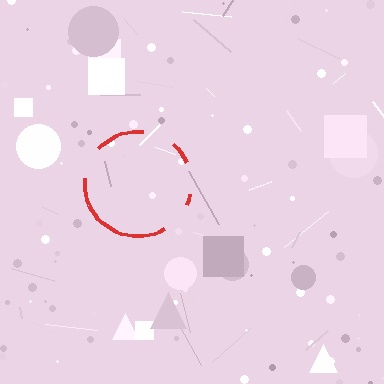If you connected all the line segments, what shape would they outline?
They would outline a circle.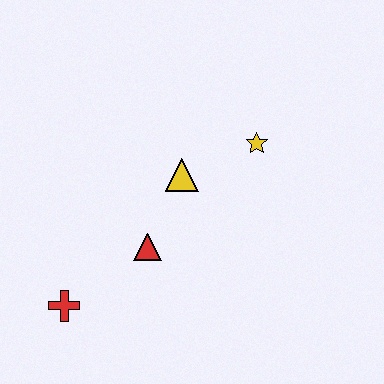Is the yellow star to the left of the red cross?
No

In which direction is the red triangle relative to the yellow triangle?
The red triangle is below the yellow triangle.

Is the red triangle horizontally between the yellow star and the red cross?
Yes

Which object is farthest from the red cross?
The yellow star is farthest from the red cross.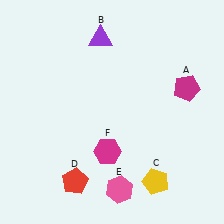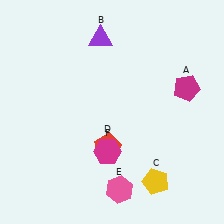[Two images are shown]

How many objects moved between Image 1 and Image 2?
1 object moved between the two images.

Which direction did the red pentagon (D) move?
The red pentagon (D) moved up.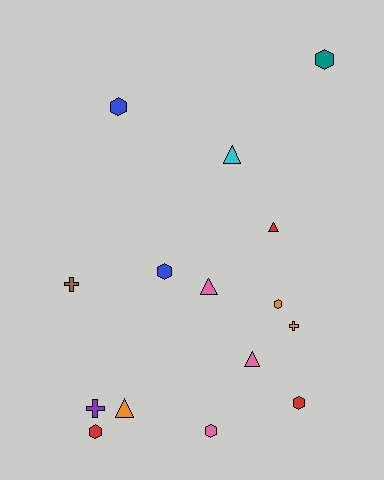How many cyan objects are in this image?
There is 1 cyan object.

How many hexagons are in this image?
There are 7 hexagons.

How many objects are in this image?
There are 15 objects.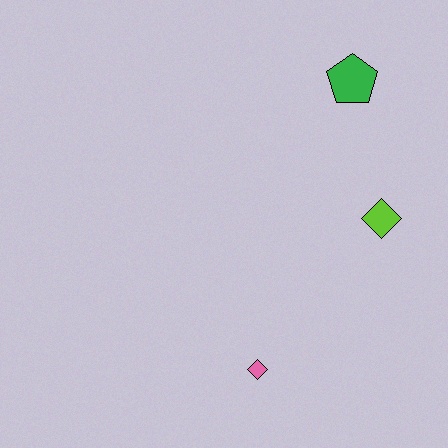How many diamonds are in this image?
There are 2 diamonds.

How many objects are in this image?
There are 3 objects.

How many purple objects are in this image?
There are no purple objects.